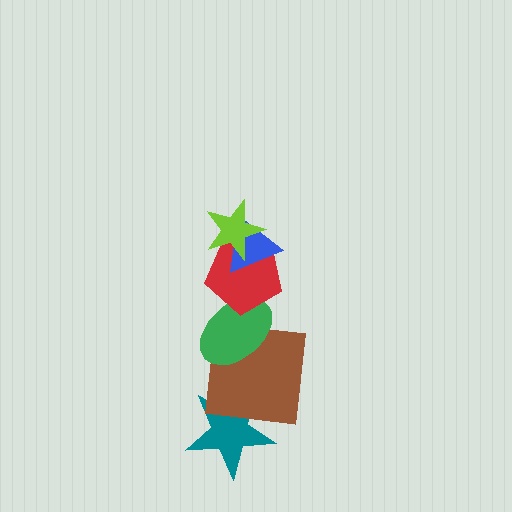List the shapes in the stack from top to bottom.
From top to bottom: the lime star, the blue triangle, the red pentagon, the green ellipse, the brown square, the teal star.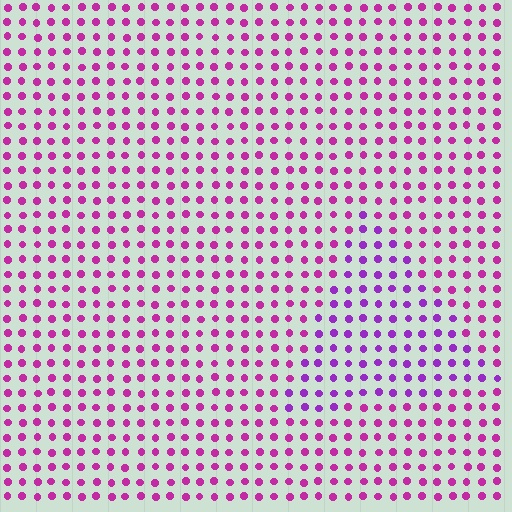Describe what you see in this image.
The image is filled with small magenta elements in a uniform arrangement. A triangle-shaped region is visible where the elements are tinted to a slightly different hue, forming a subtle color boundary.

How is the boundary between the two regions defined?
The boundary is defined purely by a slight shift in hue (about 29 degrees). Spacing, size, and orientation are identical on both sides.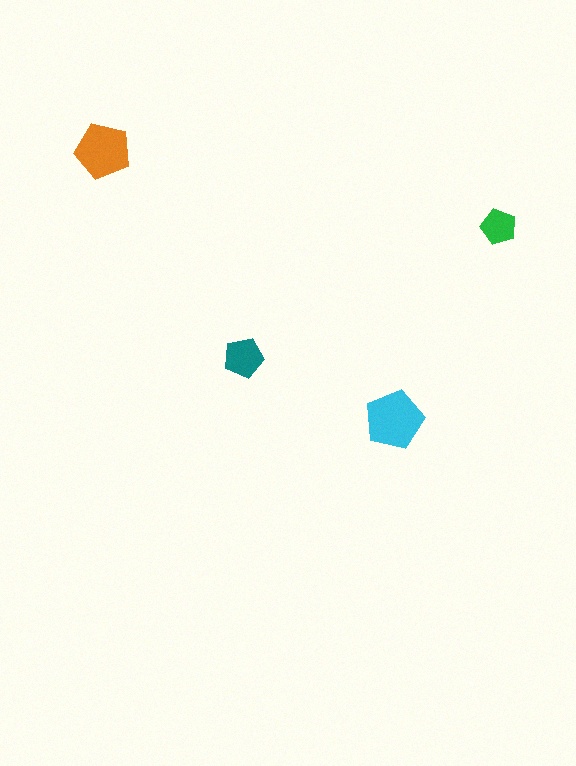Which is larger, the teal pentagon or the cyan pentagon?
The cyan one.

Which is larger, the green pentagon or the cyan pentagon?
The cyan one.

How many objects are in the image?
There are 4 objects in the image.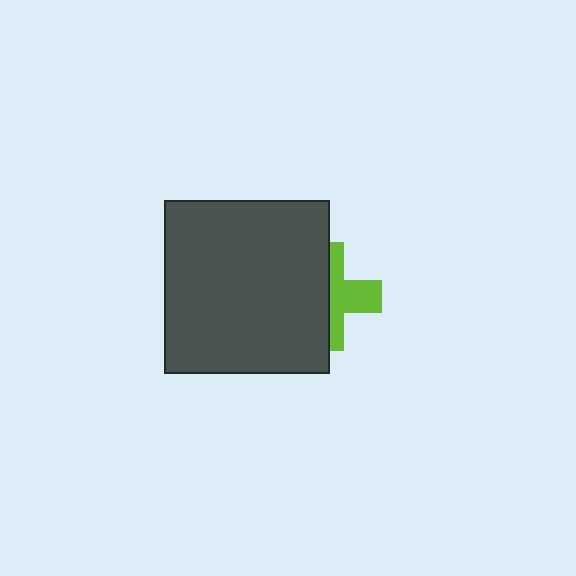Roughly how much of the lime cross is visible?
About half of it is visible (roughly 46%).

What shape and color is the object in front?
The object in front is a dark gray rectangle.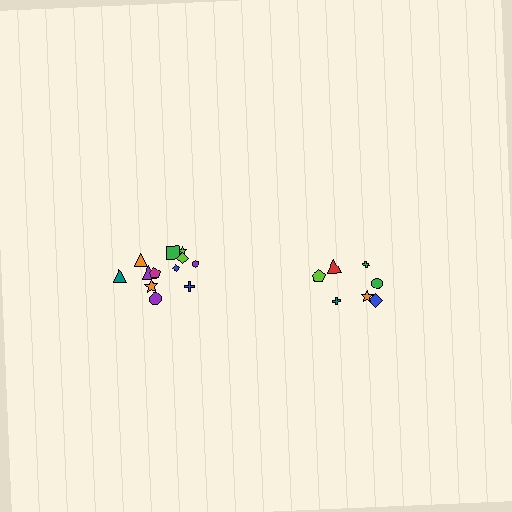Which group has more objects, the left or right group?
The left group.